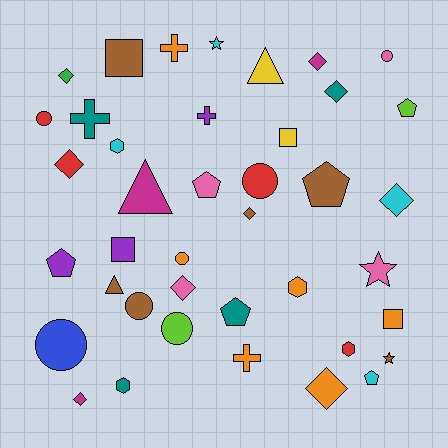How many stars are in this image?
There are 3 stars.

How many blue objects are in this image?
There is 1 blue object.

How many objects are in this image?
There are 40 objects.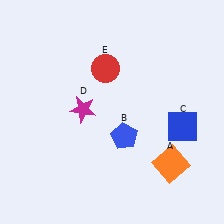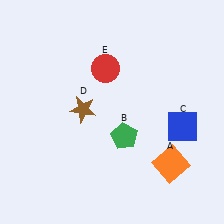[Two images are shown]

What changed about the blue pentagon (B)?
In Image 1, B is blue. In Image 2, it changed to green.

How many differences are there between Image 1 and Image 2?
There are 2 differences between the two images.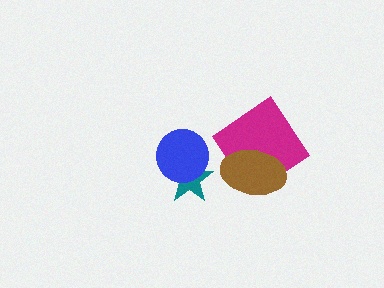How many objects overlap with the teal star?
1 object overlaps with the teal star.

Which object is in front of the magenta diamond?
The brown ellipse is in front of the magenta diamond.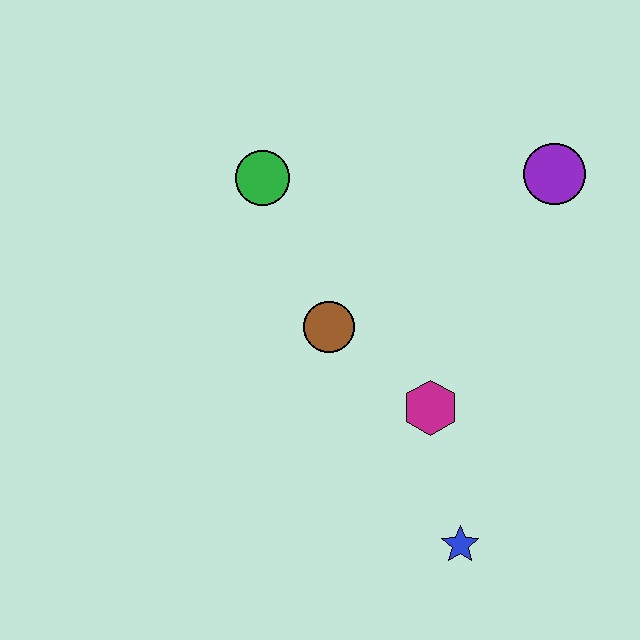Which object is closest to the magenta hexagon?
The brown circle is closest to the magenta hexagon.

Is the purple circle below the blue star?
No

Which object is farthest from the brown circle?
The purple circle is farthest from the brown circle.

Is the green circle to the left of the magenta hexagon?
Yes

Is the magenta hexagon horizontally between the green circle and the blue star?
Yes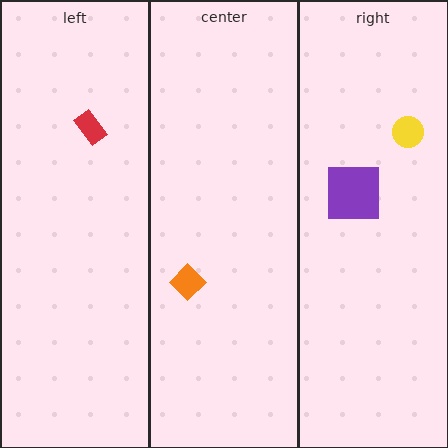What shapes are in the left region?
The red rectangle.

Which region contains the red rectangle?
The left region.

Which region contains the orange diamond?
The center region.